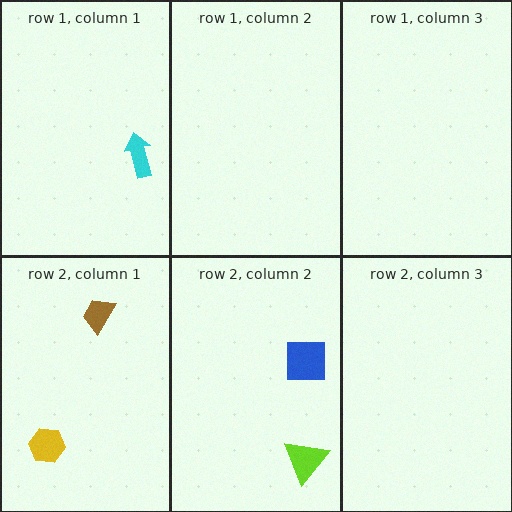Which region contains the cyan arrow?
The row 1, column 1 region.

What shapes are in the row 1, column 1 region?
The cyan arrow.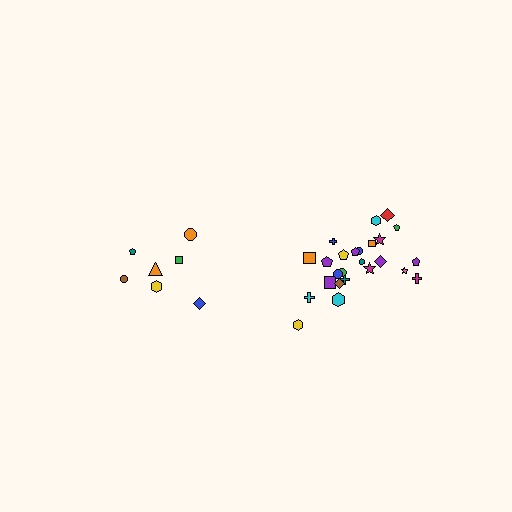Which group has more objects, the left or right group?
The right group.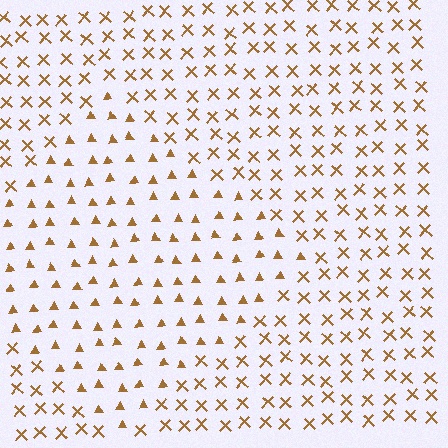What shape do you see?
I see a diamond.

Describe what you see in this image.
The image is filled with small brown elements arranged in a uniform grid. A diamond-shaped region contains triangles, while the surrounding area contains X marks. The boundary is defined purely by the change in element shape.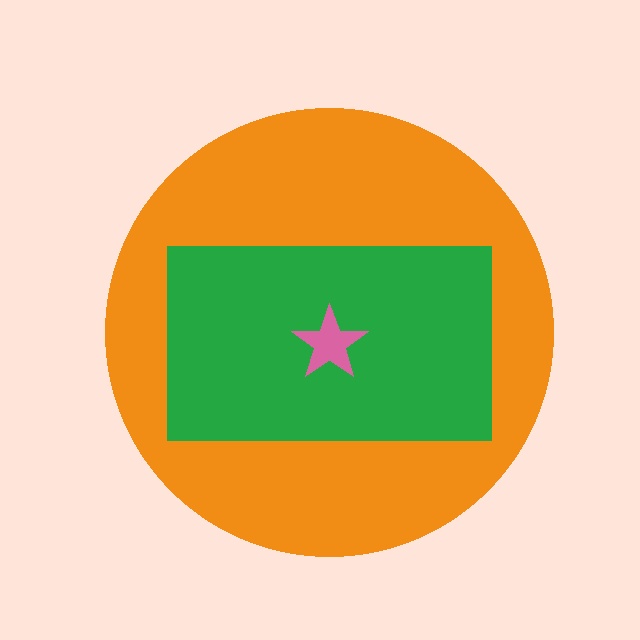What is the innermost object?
The pink star.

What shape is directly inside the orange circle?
The green rectangle.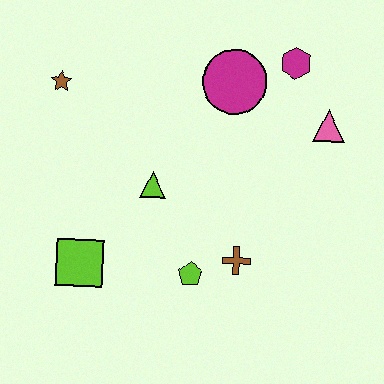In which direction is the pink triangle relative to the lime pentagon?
The pink triangle is above the lime pentagon.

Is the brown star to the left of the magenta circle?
Yes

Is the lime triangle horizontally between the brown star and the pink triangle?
Yes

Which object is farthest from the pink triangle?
The lime square is farthest from the pink triangle.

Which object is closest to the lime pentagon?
The brown cross is closest to the lime pentagon.